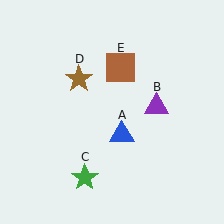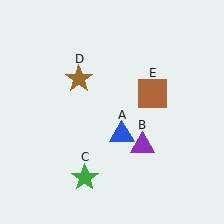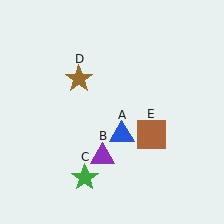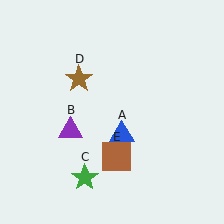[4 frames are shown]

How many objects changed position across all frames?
2 objects changed position: purple triangle (object B), brown square (object E).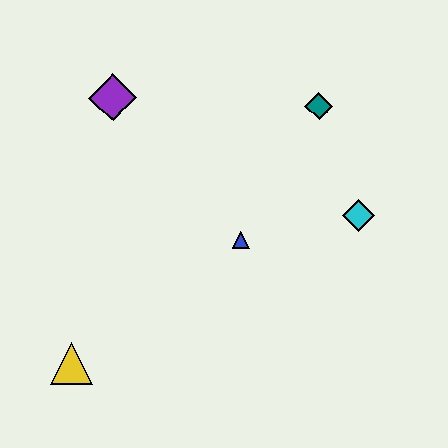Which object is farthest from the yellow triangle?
The teal diamond is farthest from the yellow triangle.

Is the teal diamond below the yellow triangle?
No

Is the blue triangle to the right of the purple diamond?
Yes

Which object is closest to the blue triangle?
The cyan diamond is closest to the blue triangle.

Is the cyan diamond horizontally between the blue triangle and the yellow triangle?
No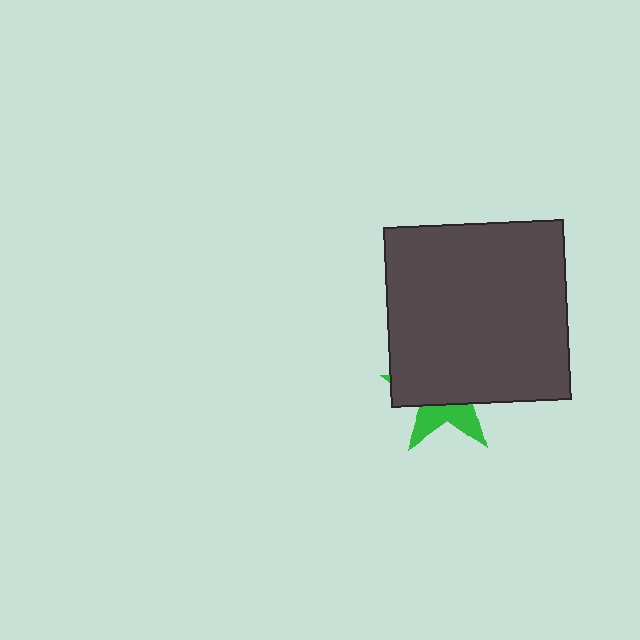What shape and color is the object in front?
The object in front is a dark gray square.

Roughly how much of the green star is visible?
A small part of it is visible (roughly 34%).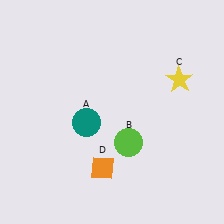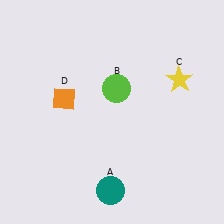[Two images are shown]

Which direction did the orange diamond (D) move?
The orange diamond (D) moved up.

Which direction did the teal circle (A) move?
The teal circle (A) moved down.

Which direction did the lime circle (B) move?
The lime circle (B) moved up.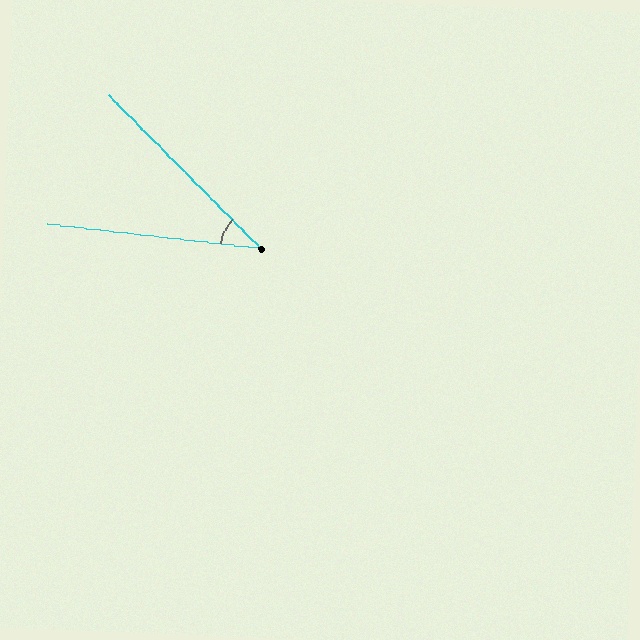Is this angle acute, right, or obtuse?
It is acute.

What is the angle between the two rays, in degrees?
Approximately 39 degrees.